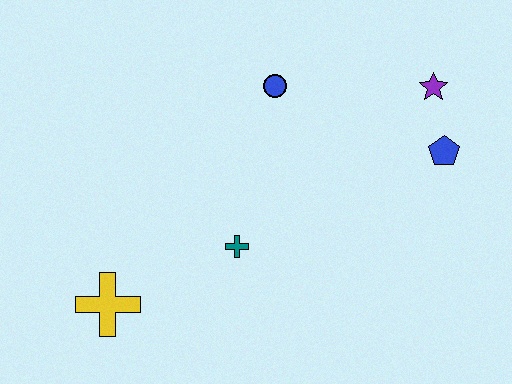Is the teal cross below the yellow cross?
No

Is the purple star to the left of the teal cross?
No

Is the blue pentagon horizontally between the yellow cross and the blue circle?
No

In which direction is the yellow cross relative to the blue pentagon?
The yellow cross is to the left of the blue pentagon.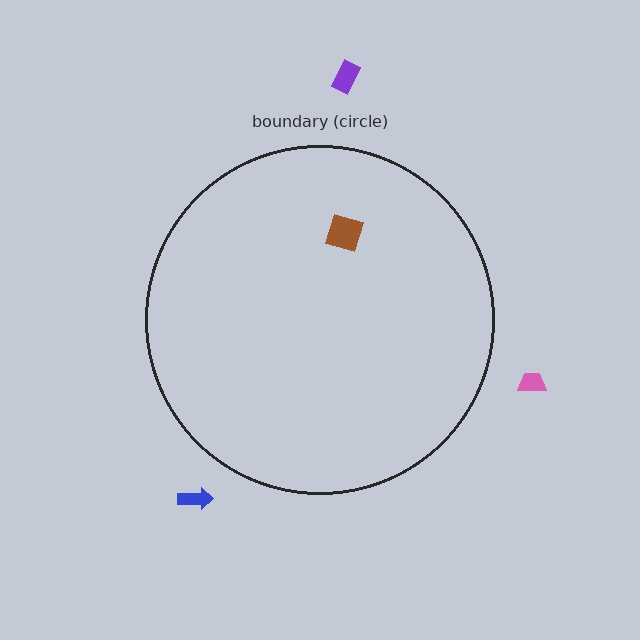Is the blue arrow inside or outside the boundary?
Outside.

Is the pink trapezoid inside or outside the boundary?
Outside.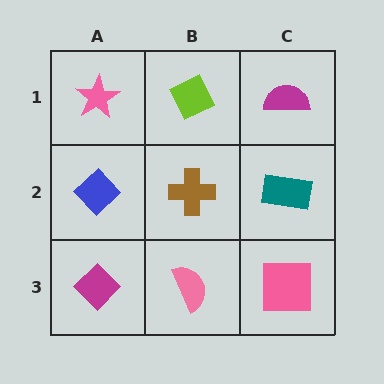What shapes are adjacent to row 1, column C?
A teal rectangle (row 2, column C), a lime diamond (row 1, column B).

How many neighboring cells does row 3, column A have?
2.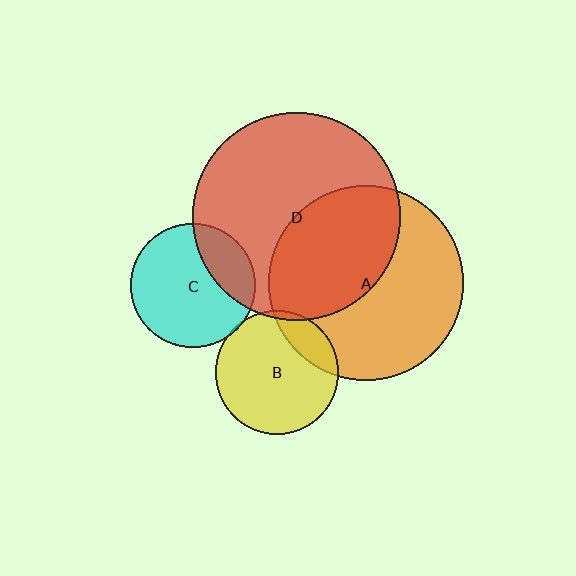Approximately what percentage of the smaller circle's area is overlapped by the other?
Approximately 20%.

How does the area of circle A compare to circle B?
Approximately 2.5 times.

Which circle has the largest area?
Circle D (red).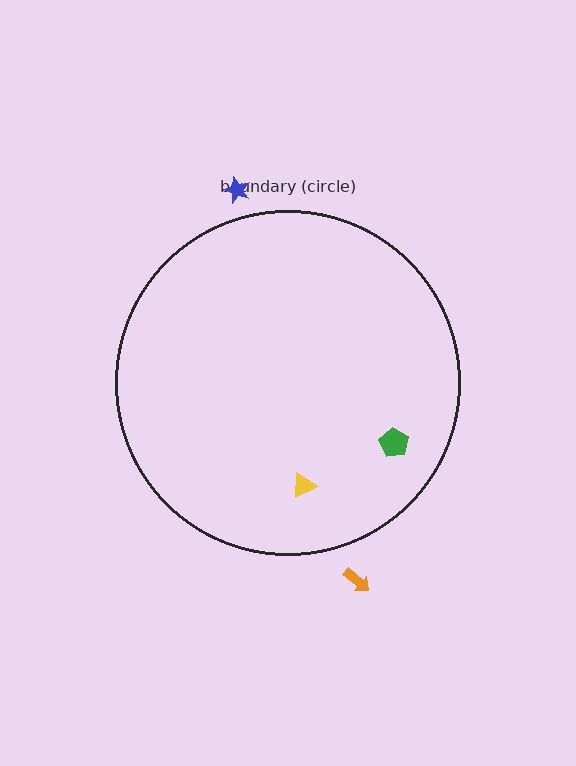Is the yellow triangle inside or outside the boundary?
Inside.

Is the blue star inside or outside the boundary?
Outside.